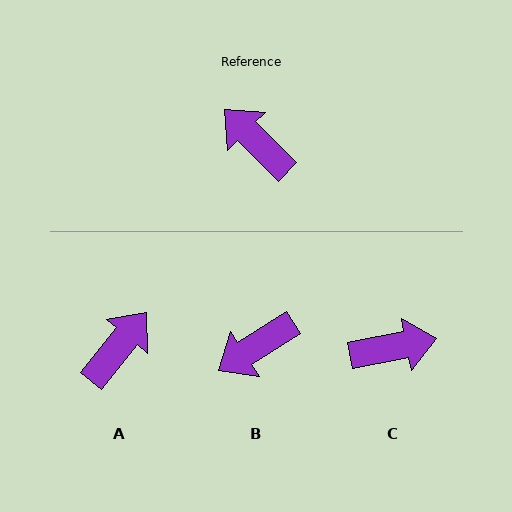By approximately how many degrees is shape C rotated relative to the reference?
Approximately 125 degrees clockwise.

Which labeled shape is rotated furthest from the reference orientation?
C, about 125 degrees away.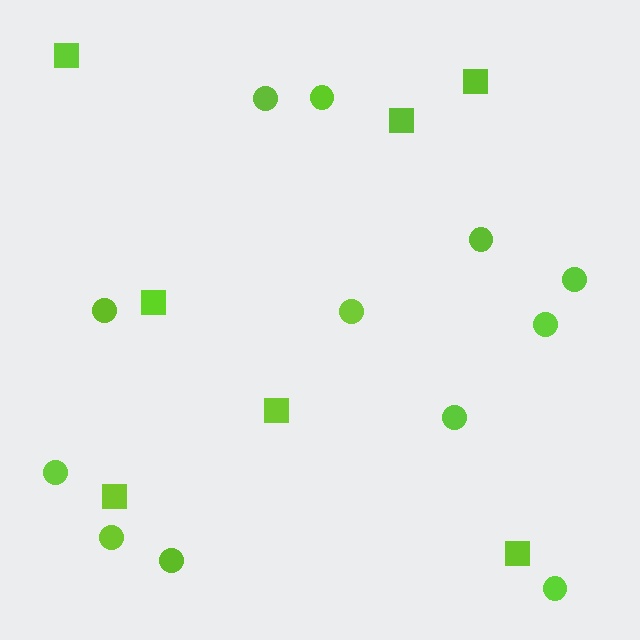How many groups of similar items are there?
There are 2 groups: one group of squares (7) and one group of circles (12).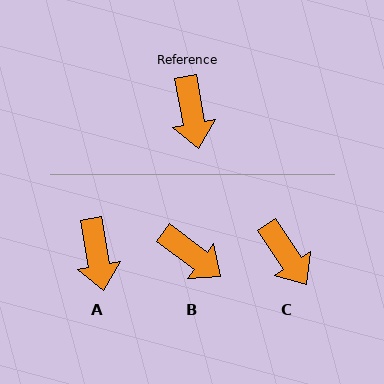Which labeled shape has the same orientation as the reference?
A.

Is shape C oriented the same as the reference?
No, it is off by about 23 degrees.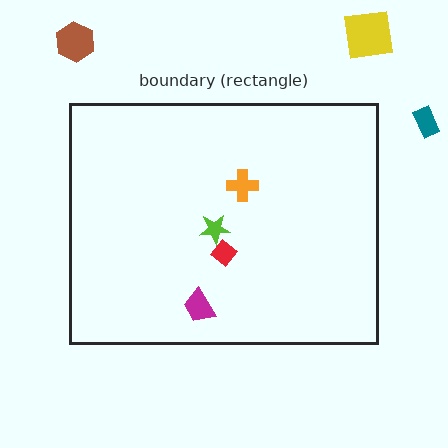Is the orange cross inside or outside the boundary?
Inside.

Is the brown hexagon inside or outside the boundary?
Outside.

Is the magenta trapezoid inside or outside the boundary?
Inside.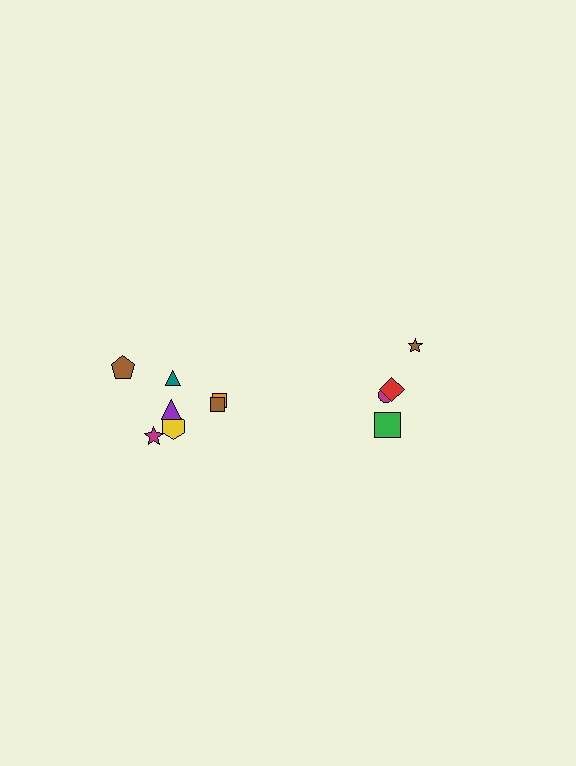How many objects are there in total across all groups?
There are 11 objects.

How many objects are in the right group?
There are 4 objects.